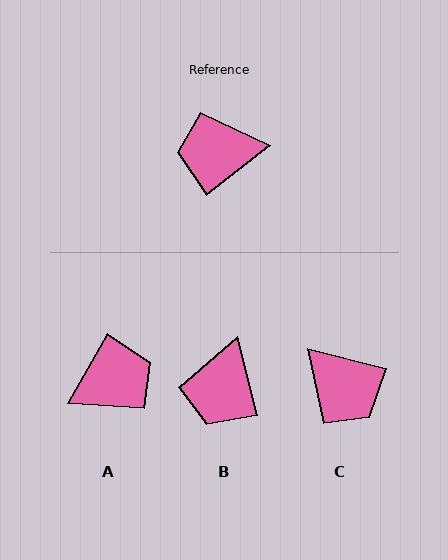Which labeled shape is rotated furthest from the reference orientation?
A, about 158 degrees away.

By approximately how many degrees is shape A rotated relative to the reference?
Approximately 158 degrees clockwise.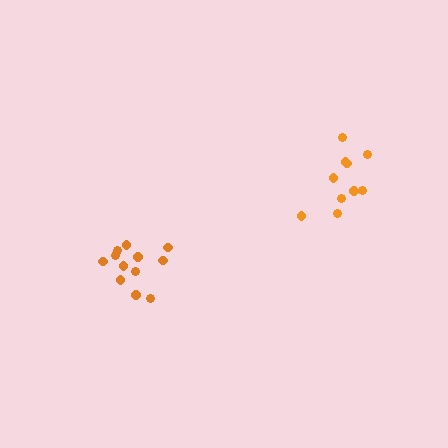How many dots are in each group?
Group 1: 12 dots, Group 2: 10 dots (22 total).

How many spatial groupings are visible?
There are 2 spatial groupings.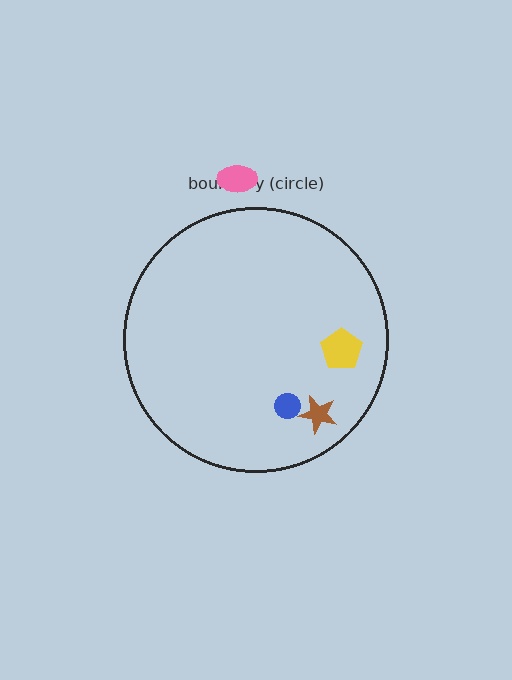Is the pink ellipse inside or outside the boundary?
Outside.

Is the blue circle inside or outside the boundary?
Inside.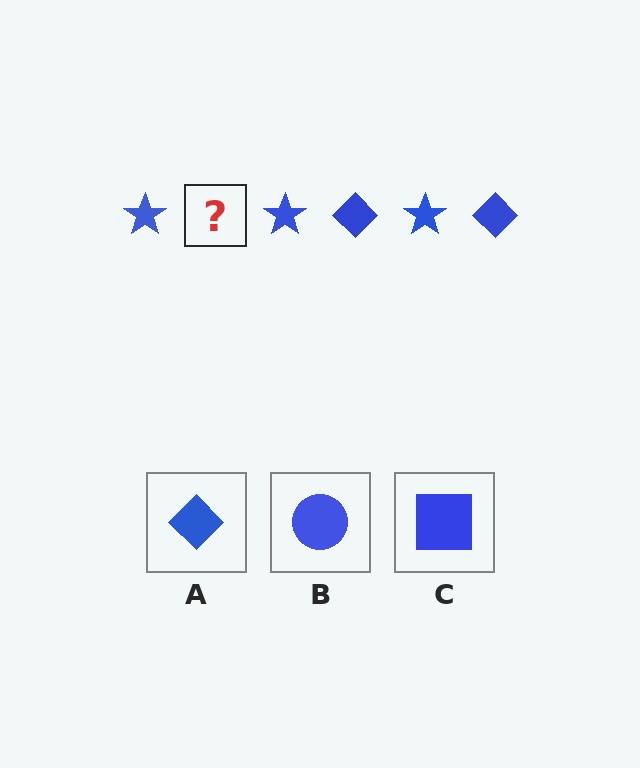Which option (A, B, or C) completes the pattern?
A.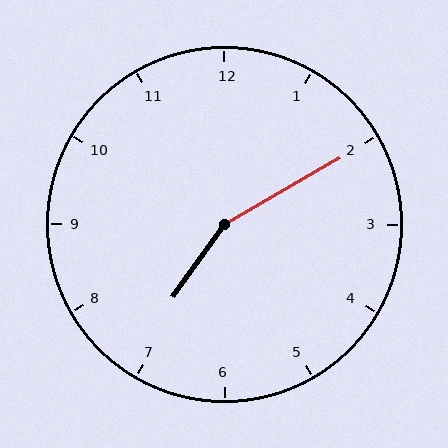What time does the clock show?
7:10.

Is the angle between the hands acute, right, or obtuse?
It is obtuse.